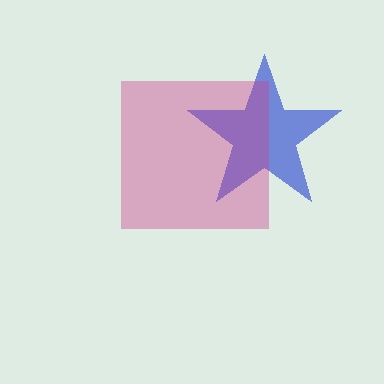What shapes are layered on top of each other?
The layered shapes are: a blue star, a magenta square.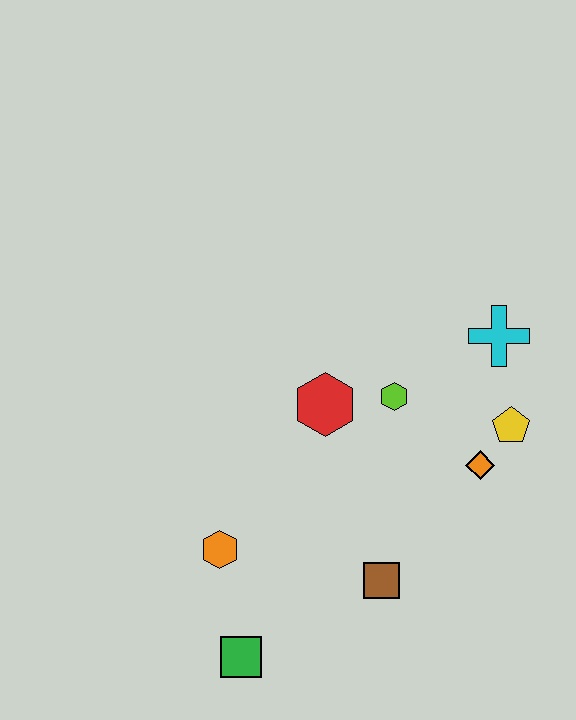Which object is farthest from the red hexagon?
The green square is farthest from the red hexagon.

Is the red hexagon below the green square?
No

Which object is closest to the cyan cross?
The yellow pentagon is closest to the cyan cross.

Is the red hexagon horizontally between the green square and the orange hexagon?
No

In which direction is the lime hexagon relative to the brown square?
The lime hexagon is above the brown square.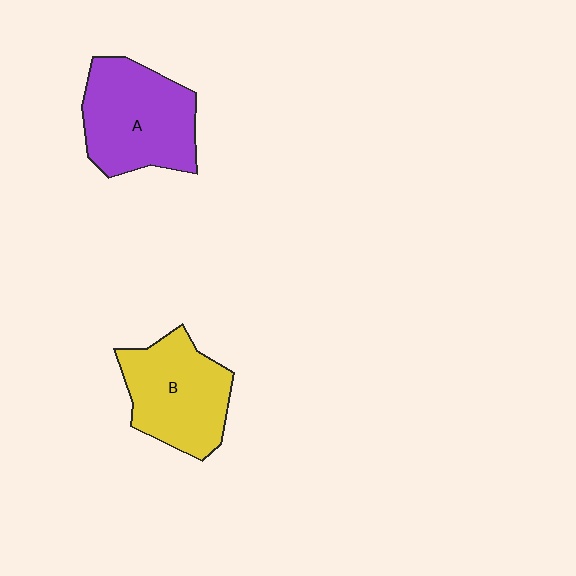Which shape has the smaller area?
Shape B (yellow).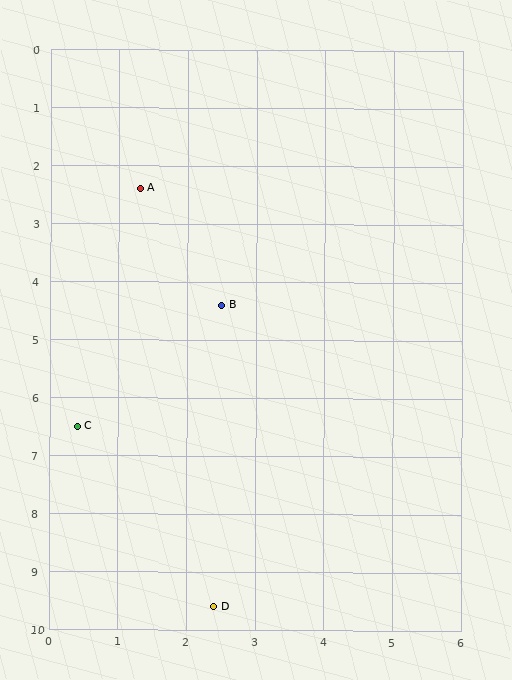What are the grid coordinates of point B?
Point B is at approximately (2.5, 4.4).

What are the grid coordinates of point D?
Point D is at approximately (2.4, 9.6).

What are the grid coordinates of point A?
Point A is at approximately (1.3, 2.4).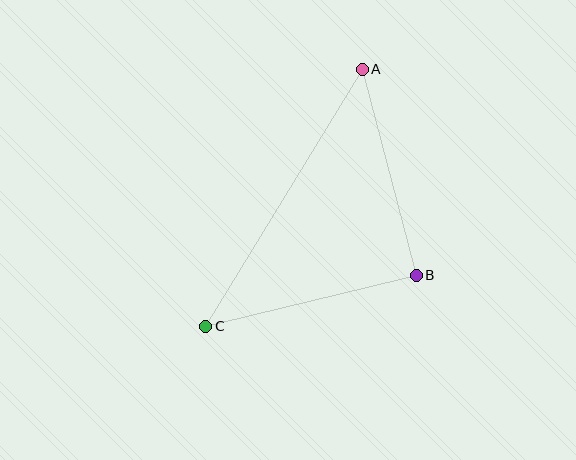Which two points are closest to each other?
Points A and B are closest to each other.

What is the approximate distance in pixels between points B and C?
The distance between B and C is approximately 217 pixels.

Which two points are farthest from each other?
Points A and C are farthest from each other.